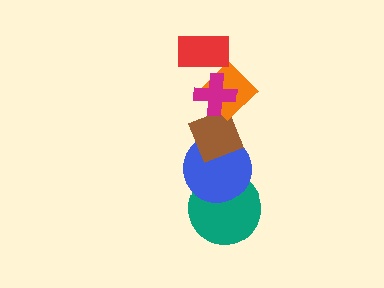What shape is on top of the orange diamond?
The magenta cross is on top of the orange diamond.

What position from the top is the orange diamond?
The orange diamond is 3rd from the top.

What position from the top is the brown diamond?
The brown diamond is 4th from the top.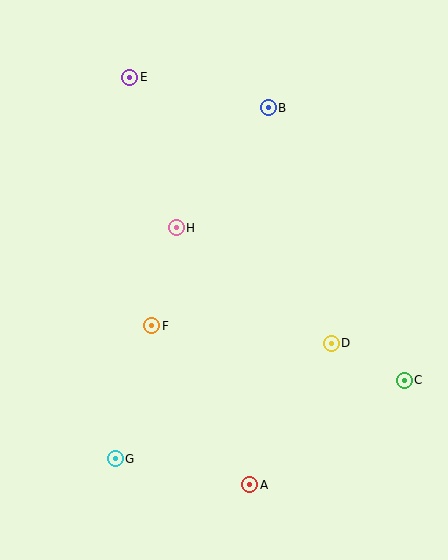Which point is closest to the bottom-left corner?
Point G is closest to the bottom-left corner.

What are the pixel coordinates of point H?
Point H is at (176, 228).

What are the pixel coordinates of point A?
Point A is at (250, 485).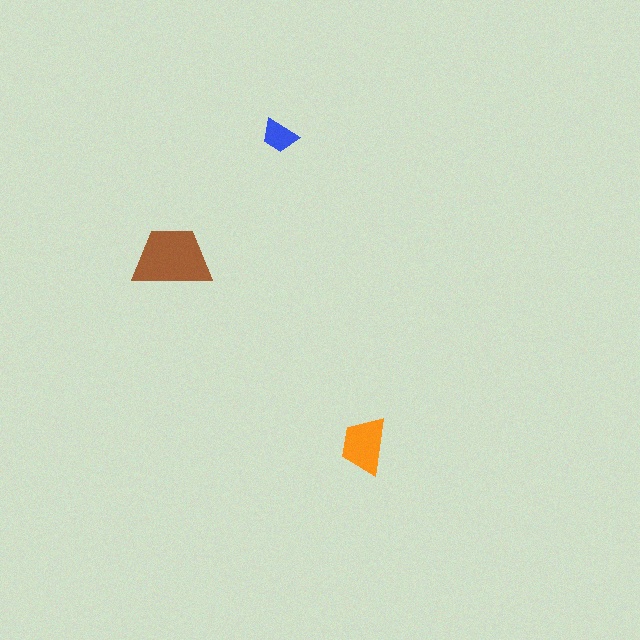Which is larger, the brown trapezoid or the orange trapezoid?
The brown one.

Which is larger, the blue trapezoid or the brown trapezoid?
The brown one.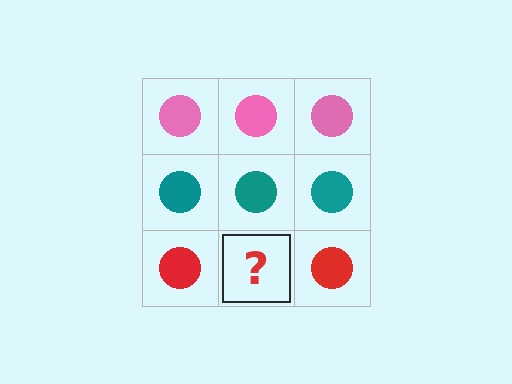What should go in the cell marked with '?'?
The missing cell should contain a red circle.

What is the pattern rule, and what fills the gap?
The rule is that each row has a consistent color. The gap should be filled with a red circle.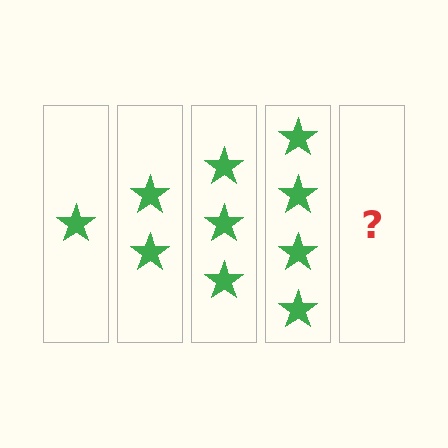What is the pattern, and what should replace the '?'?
The pattern is that each step adds one more star. The '?' should be 5 stars.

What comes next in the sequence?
The next element should be 5 stars.